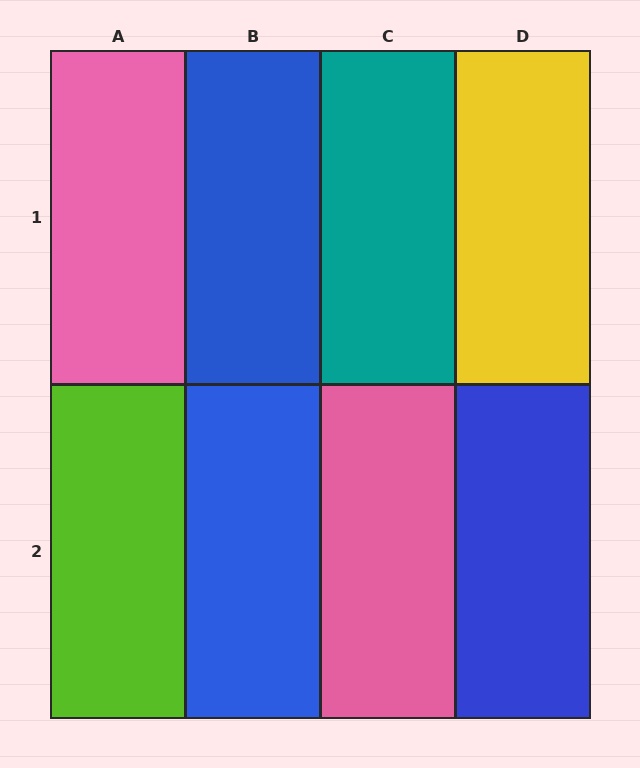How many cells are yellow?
1 cell is yellow.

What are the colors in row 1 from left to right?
Pink, blue, teal, yellow.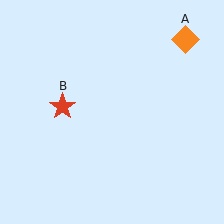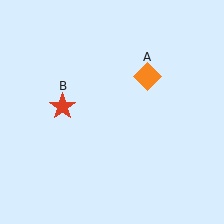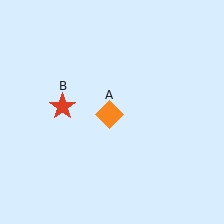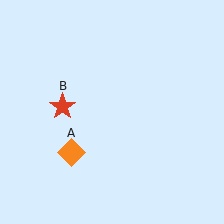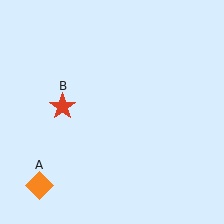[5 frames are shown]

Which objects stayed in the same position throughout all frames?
Red star (object B) remained stationary.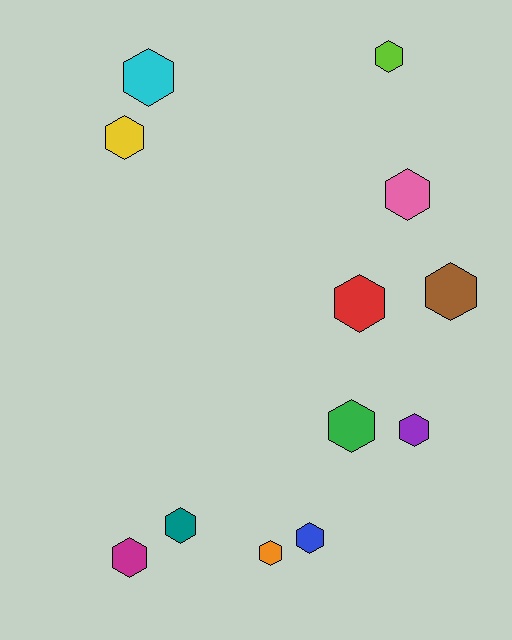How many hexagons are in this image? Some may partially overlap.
There are 12 hexagons.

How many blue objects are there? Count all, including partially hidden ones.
There is 1 blue object.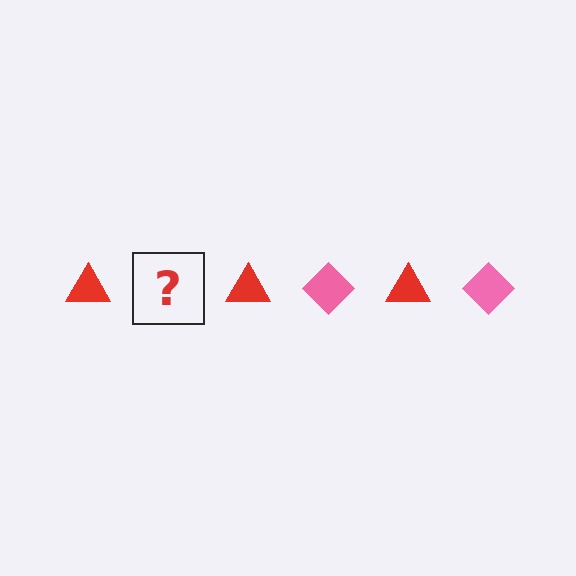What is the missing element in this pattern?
The missing element is a pink diamond.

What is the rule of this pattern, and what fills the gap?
The rule is that the pattern alternates between red triangle and pink diamond. The gap should be filled with a pink diamond.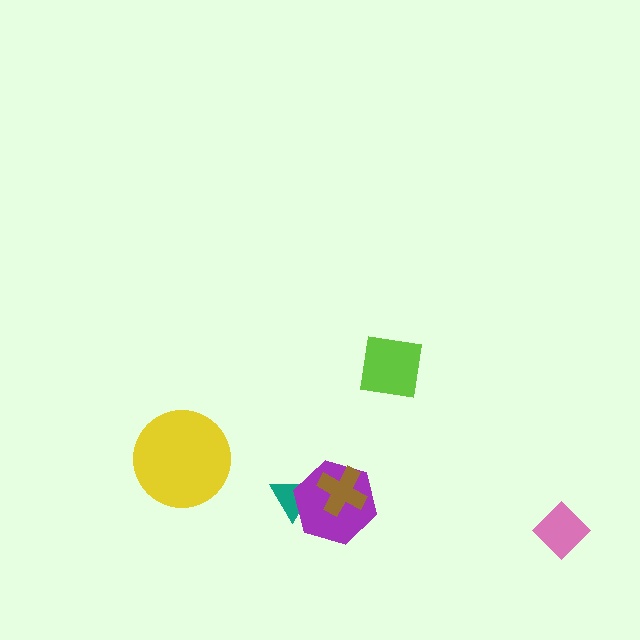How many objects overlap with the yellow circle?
0 objects overlap with the yellow circle.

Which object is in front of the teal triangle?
The purple hexagon is in front of the teal triangle.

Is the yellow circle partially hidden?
No, no other shape covers it.